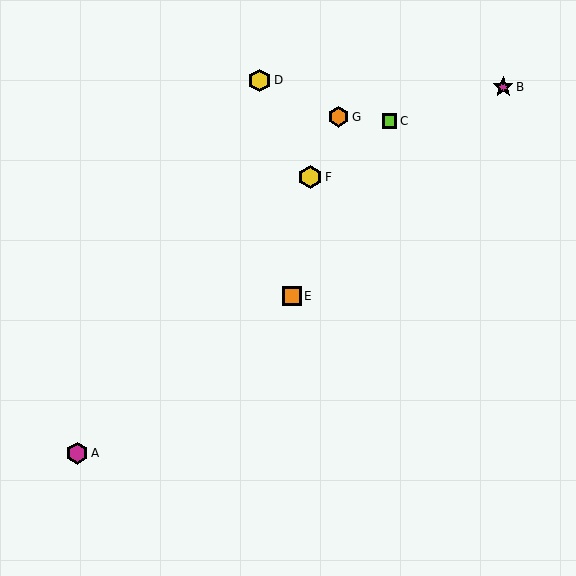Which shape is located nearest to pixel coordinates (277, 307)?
The orange square (labeled E) at (292, 296) is nearest to that location.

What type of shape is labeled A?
Shape A is a magenta hexagon.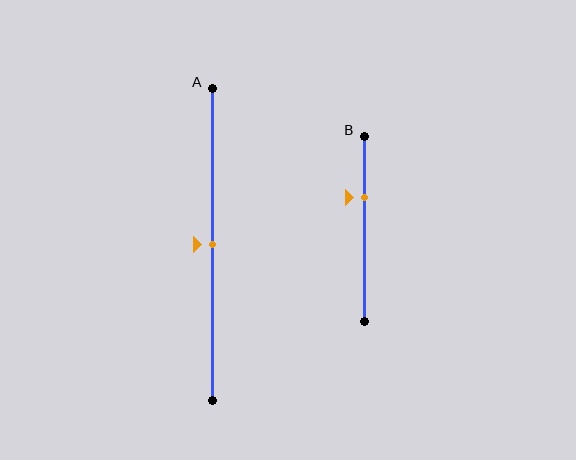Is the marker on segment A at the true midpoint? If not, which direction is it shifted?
Yes, the marker on segment A is at the true midpoint.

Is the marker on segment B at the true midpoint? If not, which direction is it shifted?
No, the marker on segment B is shifted upward by about 17% of the segment length.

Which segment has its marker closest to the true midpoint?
Segment A has its marker closest to the true midpoint.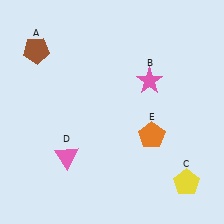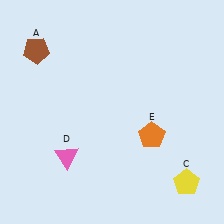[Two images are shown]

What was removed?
The pink star (B) was removed in Image 2.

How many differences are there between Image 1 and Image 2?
There is 1 difference between the two images.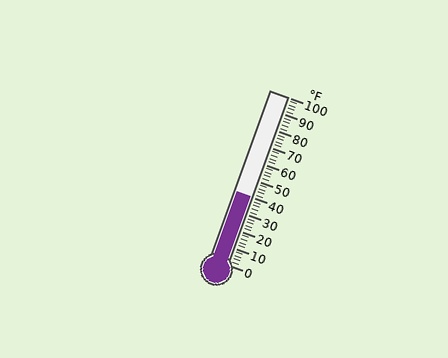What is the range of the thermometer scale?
The thermometer scale ranges from 0°F to 100°F.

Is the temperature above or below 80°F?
The temperature is below 80°F.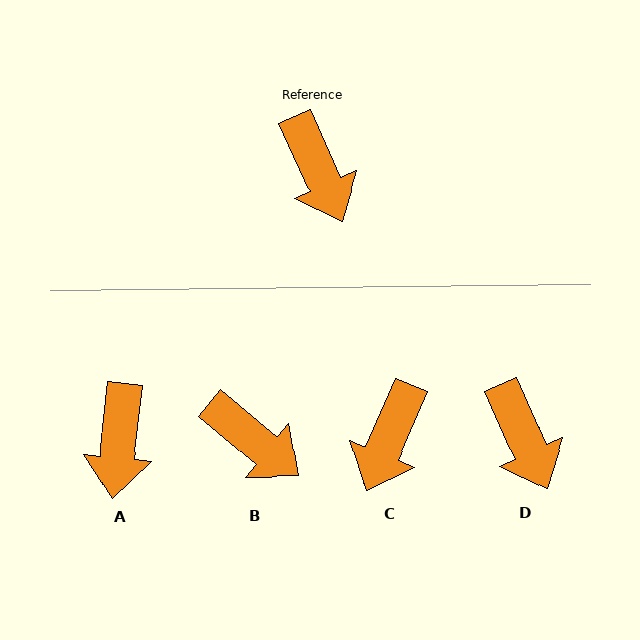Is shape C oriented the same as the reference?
No, it is off by about 47 degrees.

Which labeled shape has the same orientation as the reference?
D.